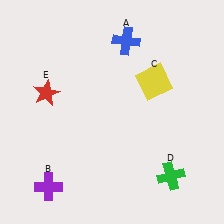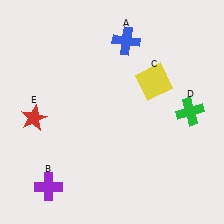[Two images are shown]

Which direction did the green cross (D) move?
The green cross (D) moved up.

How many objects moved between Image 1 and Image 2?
2 objects moved between the two images.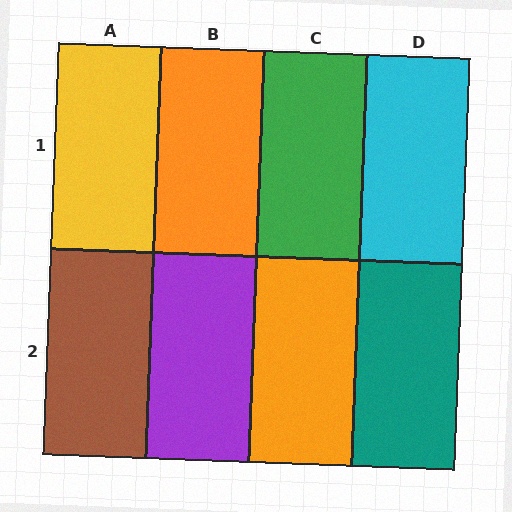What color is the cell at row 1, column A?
Yellow.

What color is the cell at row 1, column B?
Orange.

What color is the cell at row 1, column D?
Cyan.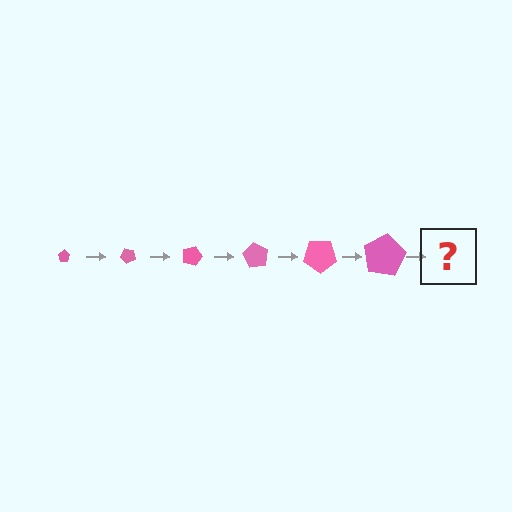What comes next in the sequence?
The next element should be a pentagon, larger than the previous one and rotated 270 degrees from the start.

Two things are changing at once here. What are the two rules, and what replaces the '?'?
The two rules are that the pentagon grows larger each step and it rotates 45 degrees each step. The '?' should be a pentagon, larger than the previous one and rotated 270 degrees from the start.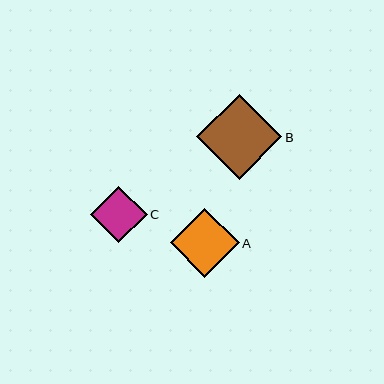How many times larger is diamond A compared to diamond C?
Diamond A is approximately 1.2 times the size of diamond C.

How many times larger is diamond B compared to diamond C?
Diamond B is approximately 1.5 times the size of diamond C.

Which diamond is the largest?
Diamond B is the largest with a size of approximately 85 pixels.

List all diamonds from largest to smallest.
From largest to smallest: B, A, C.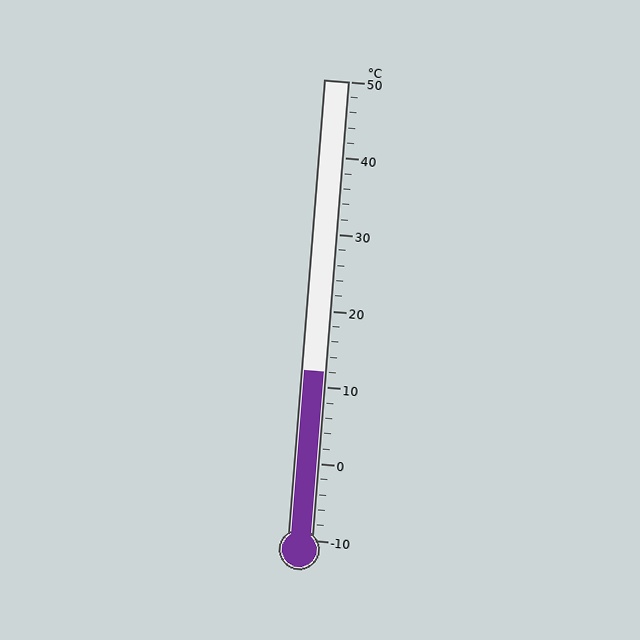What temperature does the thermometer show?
The thermometer shows approximately 12°C.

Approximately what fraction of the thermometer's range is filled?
The thermometer is filled to approximately 35% of its range.